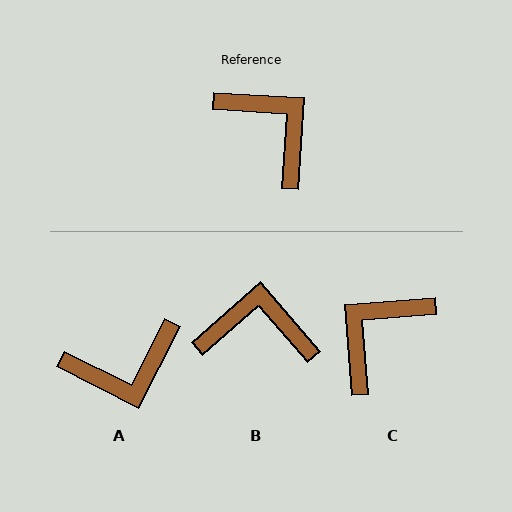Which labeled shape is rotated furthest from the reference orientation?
A, about 114 degrees away.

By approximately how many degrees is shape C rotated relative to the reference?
Approximately 98 degrees counter-clockwise.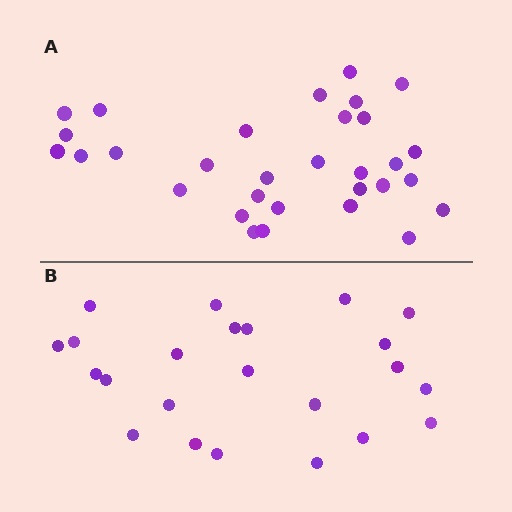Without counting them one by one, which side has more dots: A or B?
Region A (the top region) has more dots.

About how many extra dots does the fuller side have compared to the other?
Region A has roughly 8 or so more dots than region B.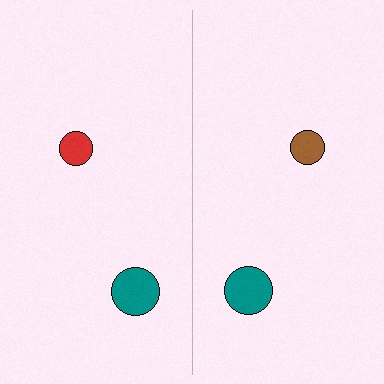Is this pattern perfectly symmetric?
No, the pattern is not perfectly symmetric. The brown circle on the right side breaks the symmetry — its mirror counterpart is red.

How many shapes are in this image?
There are 4 shapes in this image.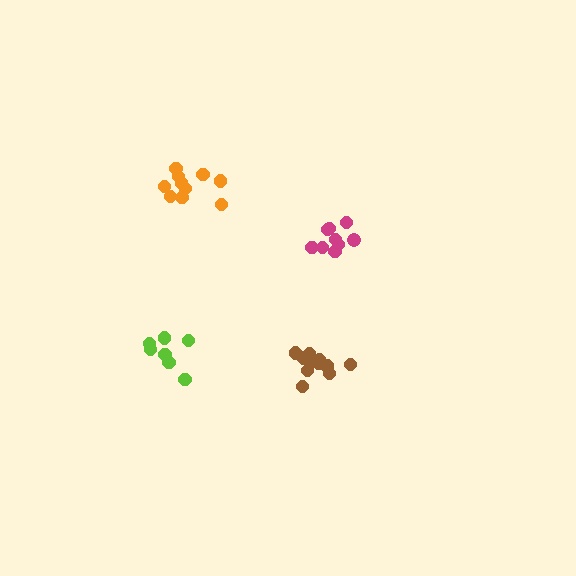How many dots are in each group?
Group 1: 10 dots, Group 2: 12 dots, Group 3: 9 dots, Group 4: 7 dots (38 total).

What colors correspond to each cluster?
The clusters are colored: orange, brown, magenta, lime.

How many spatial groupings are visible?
There are 4 spatial groupings.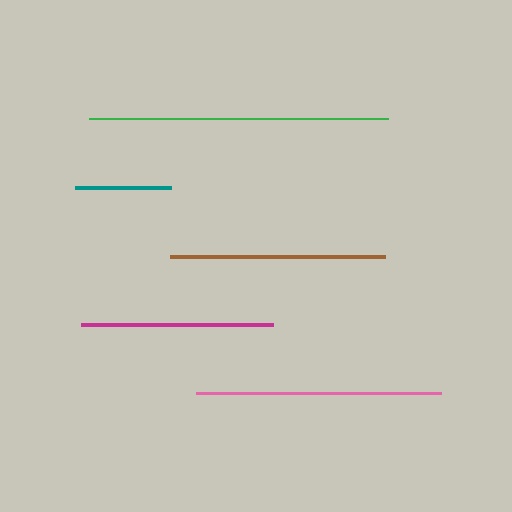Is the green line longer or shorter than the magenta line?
The green line is longer than the magenta line.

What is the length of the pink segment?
The pink segment is approximately 245 pixels long.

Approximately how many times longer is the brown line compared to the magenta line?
The brown line is approximately 1.1 times the length of the magenta line.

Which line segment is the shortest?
The teal line is the shortest at approximately 97 pixels.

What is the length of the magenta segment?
The magenta segment is approximately 192 pixels long.